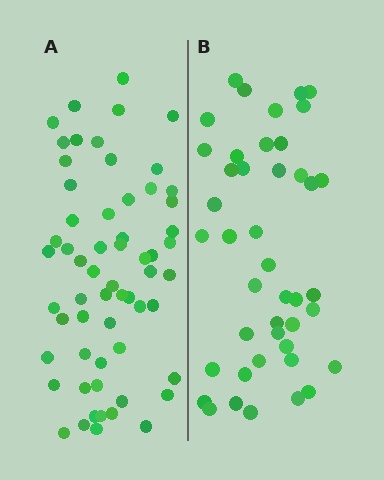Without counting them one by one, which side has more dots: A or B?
Region A (the left region) has more dots.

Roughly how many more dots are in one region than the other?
Region A has approximately 15 more dots than region B.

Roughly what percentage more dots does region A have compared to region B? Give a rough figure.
About 40% more.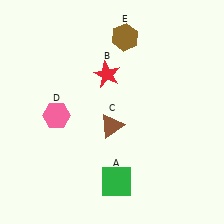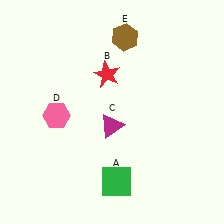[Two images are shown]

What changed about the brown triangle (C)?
In Image 1, C is brown. In Image 2, it changed to magenta.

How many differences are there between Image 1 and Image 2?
There is 1 difference between the two images.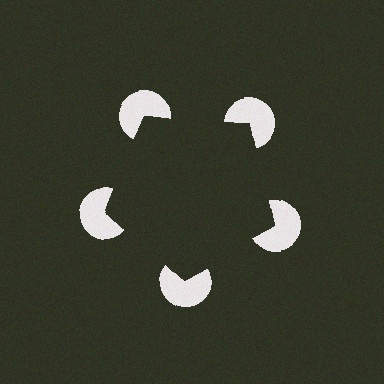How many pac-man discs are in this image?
There are 5 — one at each vertex of the illusory pentagon.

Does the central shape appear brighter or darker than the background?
It typically appears slightly darker than the background, even though no actual brightness change is drawn.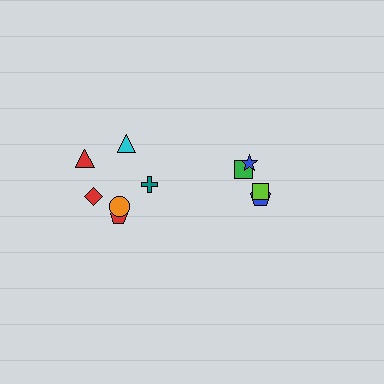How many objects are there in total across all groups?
There are 10 objects.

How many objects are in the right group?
There are 4 objects.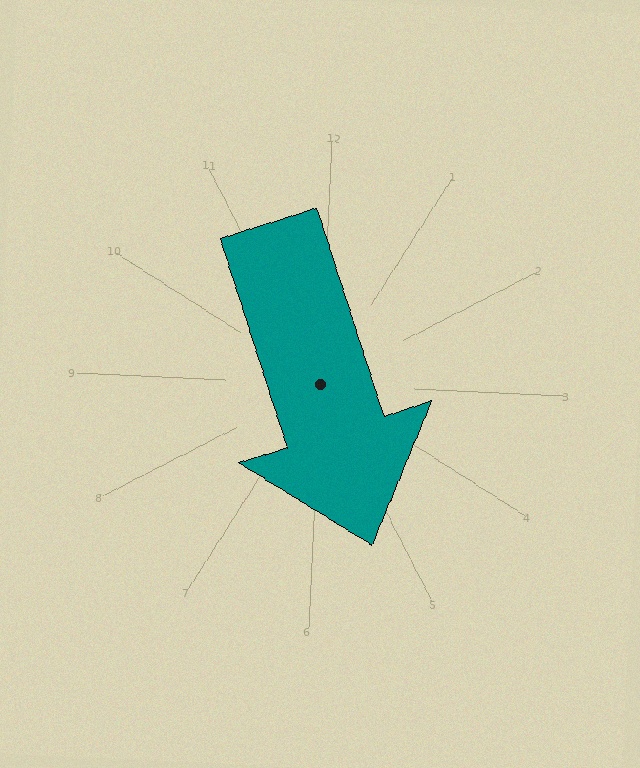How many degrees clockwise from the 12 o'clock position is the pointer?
Approximately 160 degrees.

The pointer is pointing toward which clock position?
Roughly 5 o'clock.